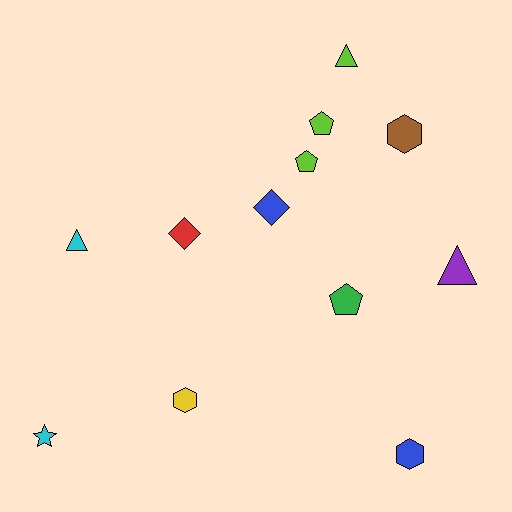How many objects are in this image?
There are 12 objects.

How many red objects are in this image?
There is 1 red object.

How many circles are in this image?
There are no circles.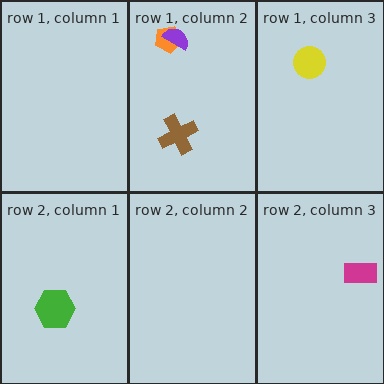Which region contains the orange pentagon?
The row 1, column 2 region.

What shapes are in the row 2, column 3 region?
The magenta rectangle.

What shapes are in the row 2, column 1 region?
The green hexagon.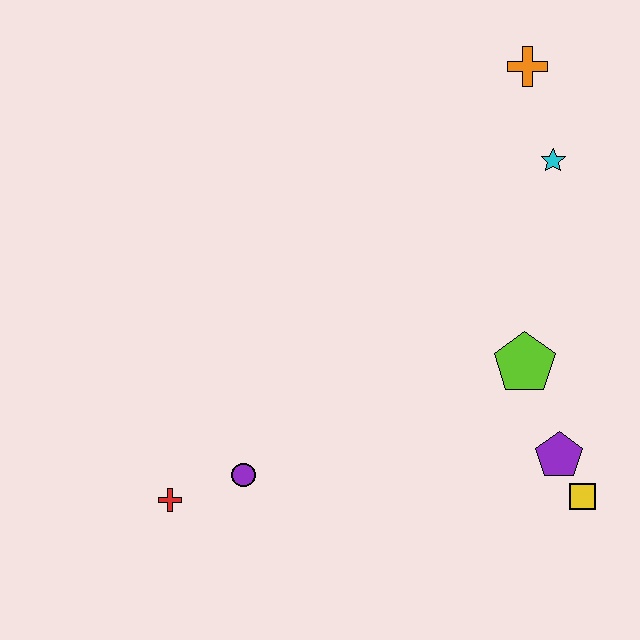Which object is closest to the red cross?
The purple circle is closest to the red cross.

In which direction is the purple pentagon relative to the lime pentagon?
The purple pentagon is below the lime pentagon.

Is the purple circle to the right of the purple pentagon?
No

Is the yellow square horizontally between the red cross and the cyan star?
No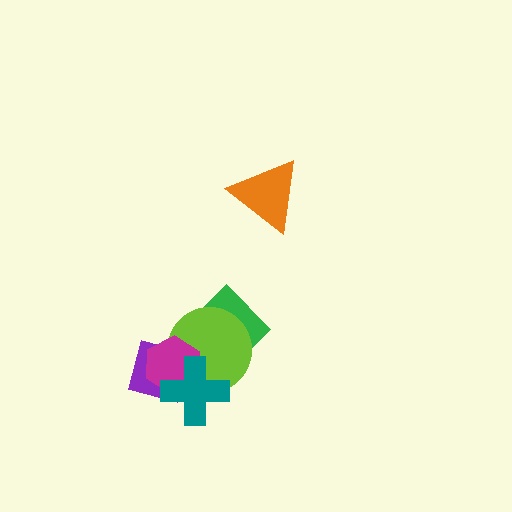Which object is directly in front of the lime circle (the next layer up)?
The magenta hexagon is directly in front of the lime circle.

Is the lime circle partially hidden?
Yes, it is partially covered by another shape.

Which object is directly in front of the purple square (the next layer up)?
The lime circle is directly in front of the purple square.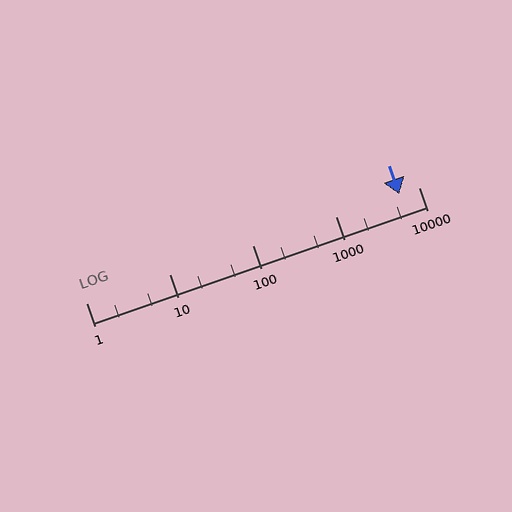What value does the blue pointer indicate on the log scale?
The pointer indicates approximately 5800.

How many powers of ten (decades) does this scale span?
The scale spans 4 decades, from 1 to 10000.